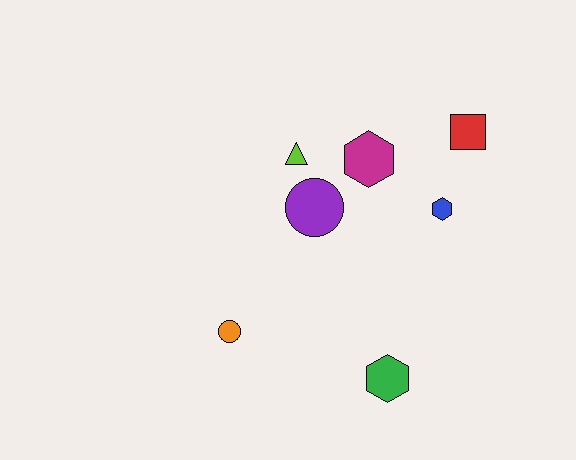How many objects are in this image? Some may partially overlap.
There are 7 objects.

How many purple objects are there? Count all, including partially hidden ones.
There is 1 purple object.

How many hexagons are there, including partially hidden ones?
There are 3 hexagons.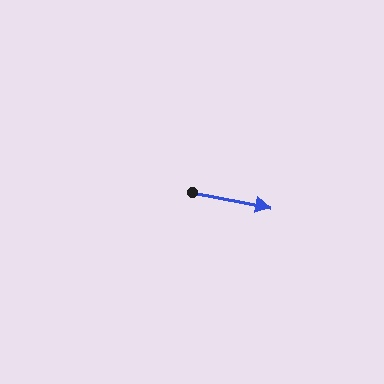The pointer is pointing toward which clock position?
Roughly 3 o'clock.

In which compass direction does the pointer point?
East.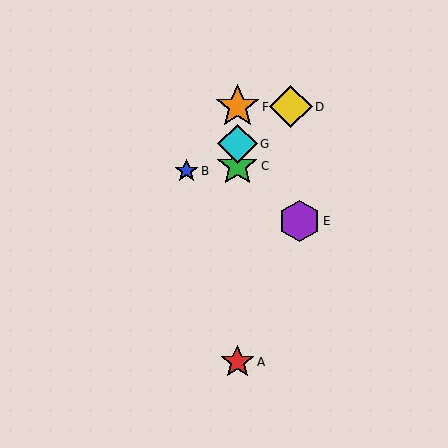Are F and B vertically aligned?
No, F is at x≈237 and B is at x≈187.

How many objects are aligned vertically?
4 objects (A, C, F, G) are aligned vertically.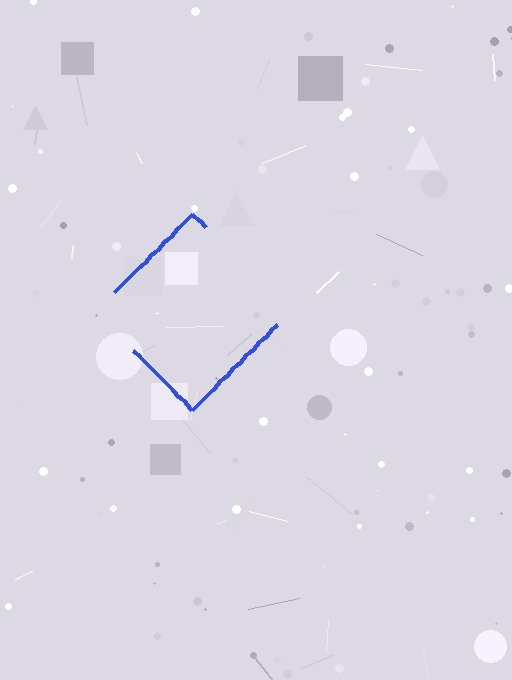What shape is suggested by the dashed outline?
The dashed outline suggests a diamond.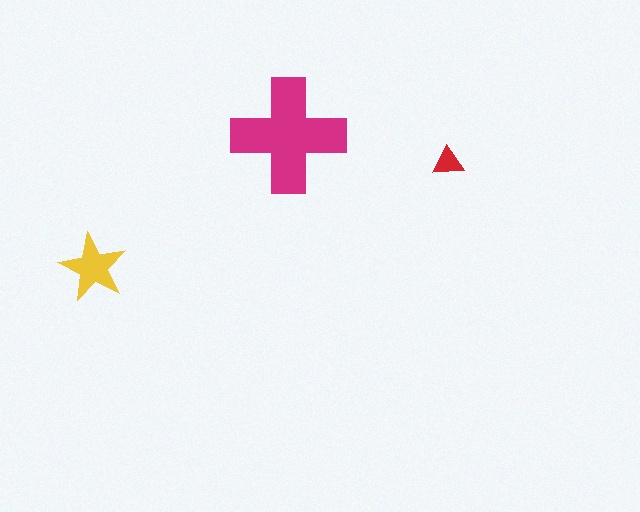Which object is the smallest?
The red triangle.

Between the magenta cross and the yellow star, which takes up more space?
The magenta cross.